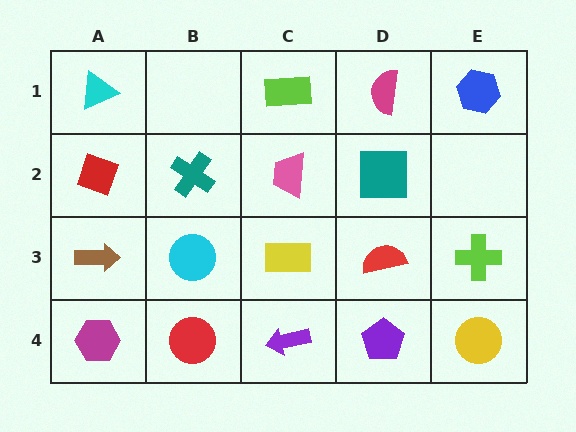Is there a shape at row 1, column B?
No, that cell is empty.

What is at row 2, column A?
A red diamond.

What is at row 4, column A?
A magenta hexagon.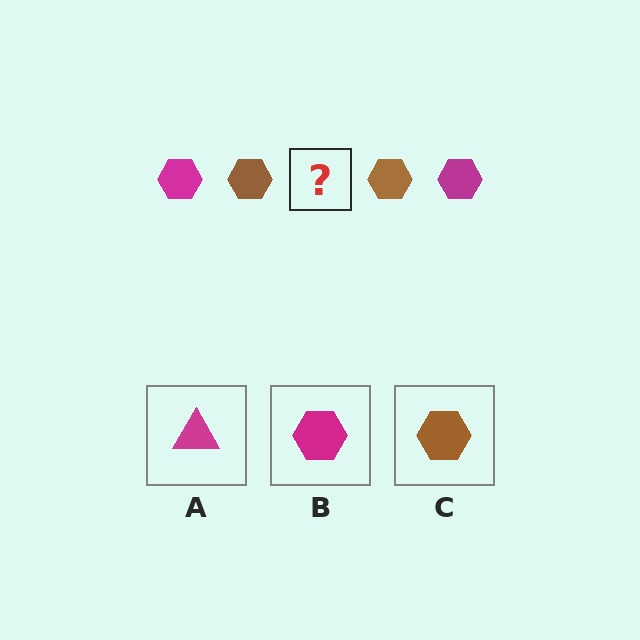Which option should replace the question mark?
Option B.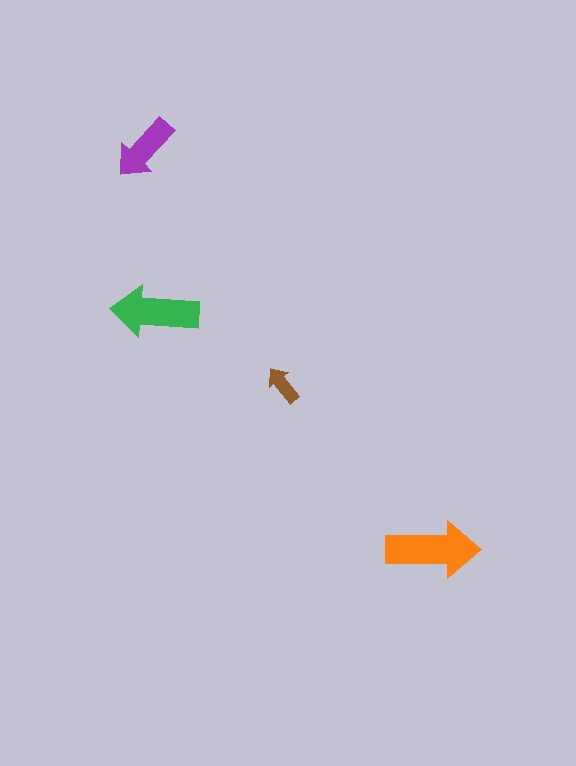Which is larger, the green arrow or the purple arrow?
The green one.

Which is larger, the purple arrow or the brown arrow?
The purple one.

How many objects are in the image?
There are 4 objects in the image.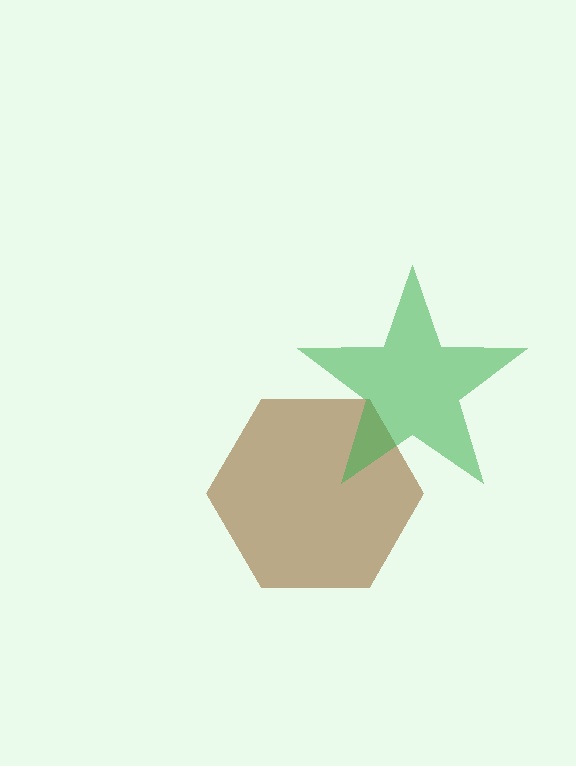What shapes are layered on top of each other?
The layered shapes are: a brown hexagon, a green star.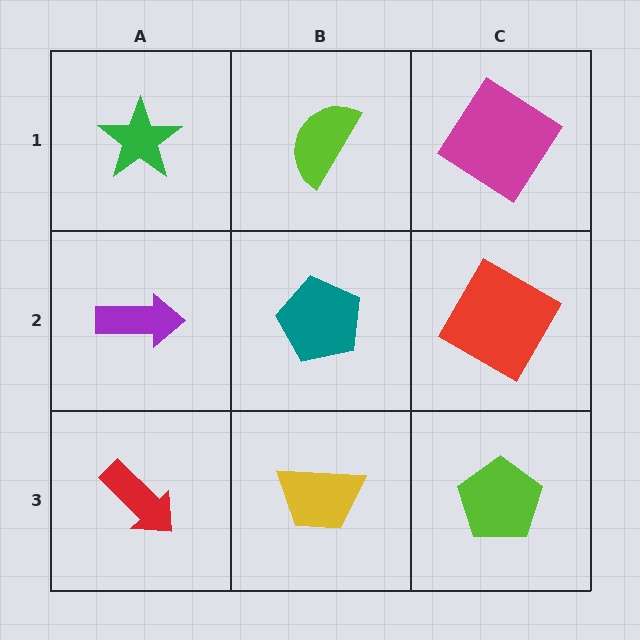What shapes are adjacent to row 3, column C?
A red square (row 2, column C), a yellow trapezoid (row 3, column B).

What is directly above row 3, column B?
A teal pentagon.